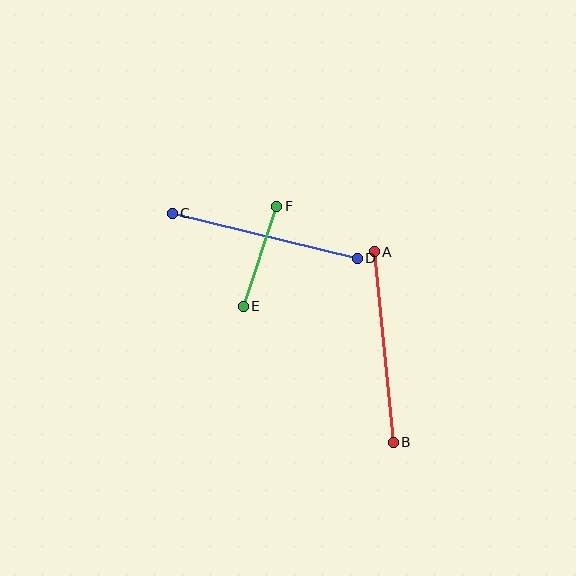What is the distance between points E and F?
The distance is approximately 106 pixels.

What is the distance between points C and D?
The distance is approximately 191 pixels.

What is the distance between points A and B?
The distance is approximately 191 pixels.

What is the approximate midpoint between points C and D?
The midpoint is at approximately (265, 236) pixels.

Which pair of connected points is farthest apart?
Points A and B are farthest apart.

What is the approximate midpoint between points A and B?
The midpoint is at approximately (384, 347) pixels.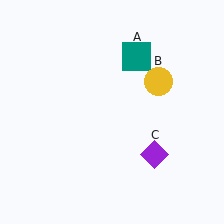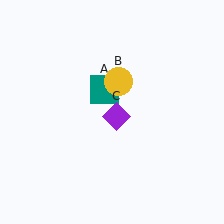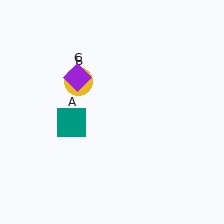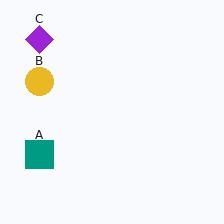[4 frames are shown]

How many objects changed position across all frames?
3 objects changed position: teal square (object A), yellow circle (object B), purple diamond (object C).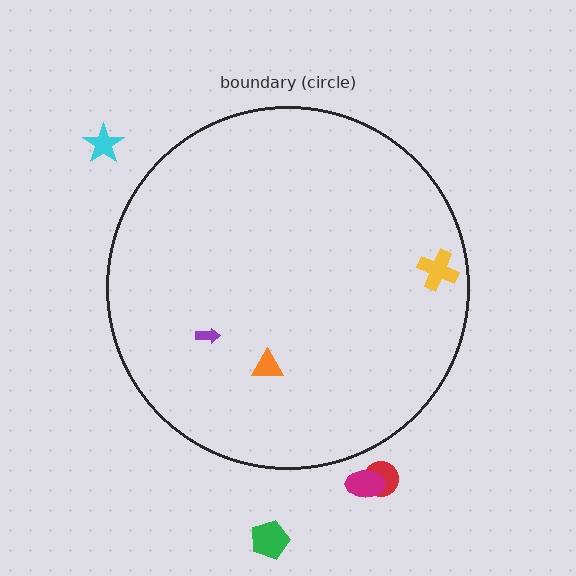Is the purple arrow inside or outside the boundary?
Inside.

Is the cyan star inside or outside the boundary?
Outside.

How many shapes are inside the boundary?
3 inside, 4 outside.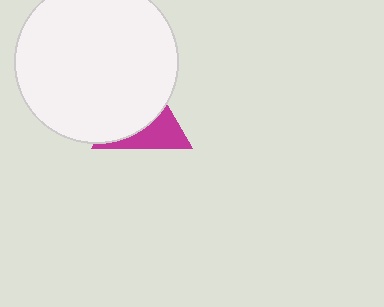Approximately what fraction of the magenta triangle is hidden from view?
Roughly 60% of the magenta triangle is hidden behind the white circle.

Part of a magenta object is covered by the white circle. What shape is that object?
It is a triangle.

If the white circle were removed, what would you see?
You would see the complete magenta triangle.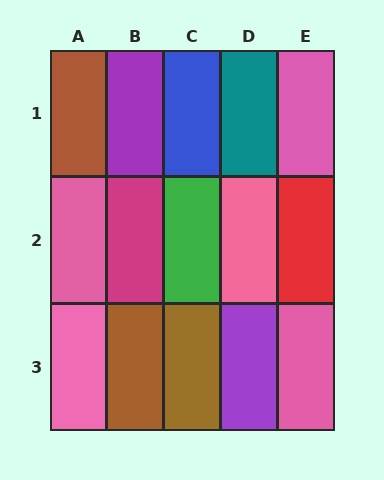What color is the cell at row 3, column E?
Pink.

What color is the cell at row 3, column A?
Pink.